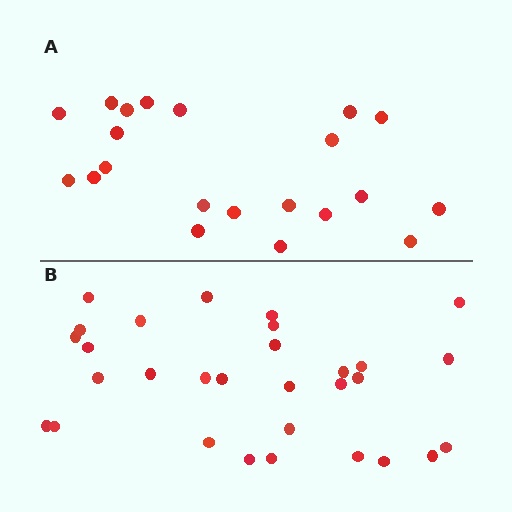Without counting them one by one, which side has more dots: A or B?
Region B (the bottom region) has more dots.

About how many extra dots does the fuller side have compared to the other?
Region B has roughly 8 or so more dots than region A.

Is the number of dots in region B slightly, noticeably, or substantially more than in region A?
Region B has noticeably more, but not dramatically so. The ratio is roughly 1.4 to 1.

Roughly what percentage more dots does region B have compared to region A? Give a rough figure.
About 45% more.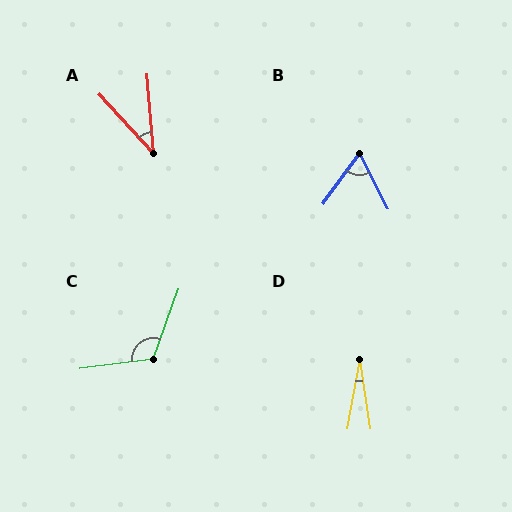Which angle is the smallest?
D, at approximately 19 degrees.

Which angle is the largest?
C, at approximately 117 degrees.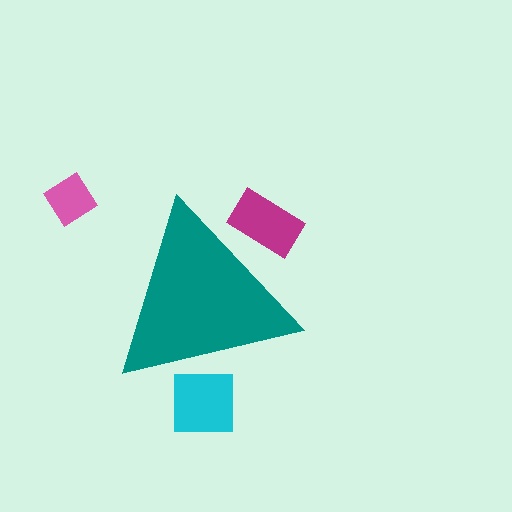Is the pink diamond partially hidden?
No, the pink diamond is fully visible.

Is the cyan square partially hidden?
Yes, the cyan square is partially hidden behind the teal triangle.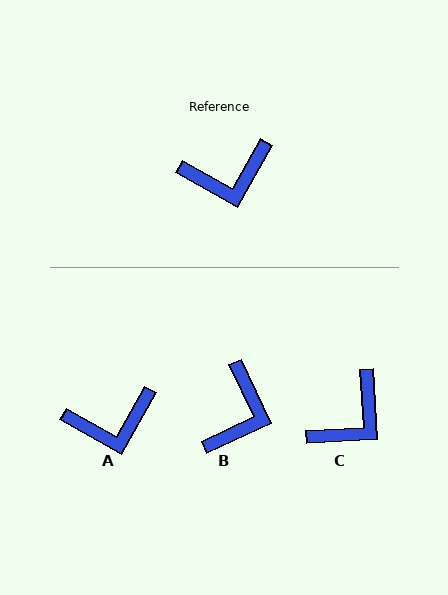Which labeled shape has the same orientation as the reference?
A.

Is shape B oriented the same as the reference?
No, it is off by about 54 degrees.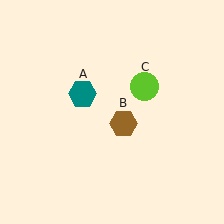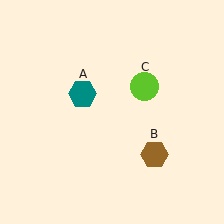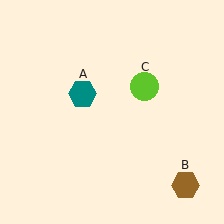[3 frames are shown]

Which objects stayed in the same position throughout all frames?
Teal hexagon (object A) and lime circle (object C) remained stationary.